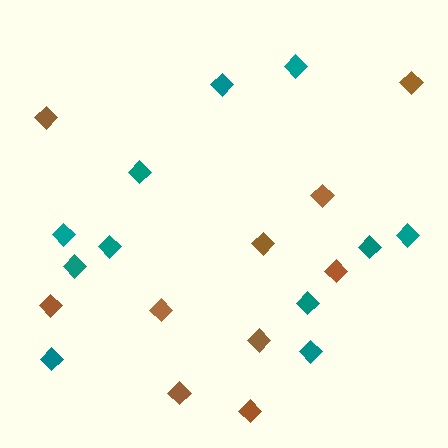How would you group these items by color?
There are 2 groups: one group of brown diamonds (10) and one group of teal diamonds (11).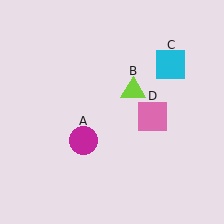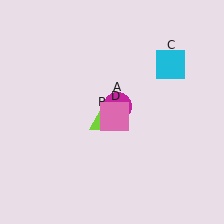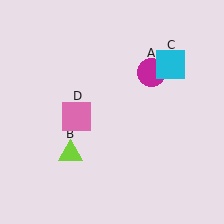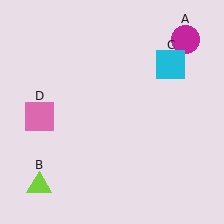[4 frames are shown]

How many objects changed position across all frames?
3 objects changed position: magenta circle (object A), lime triangle (object B), pink square (object D).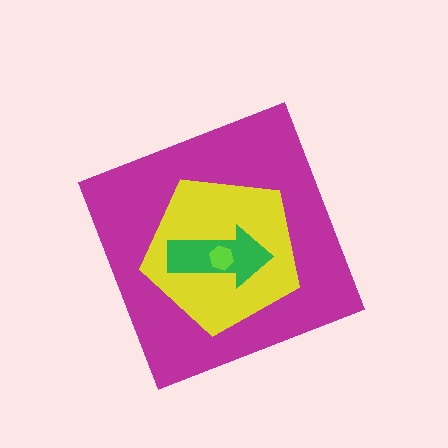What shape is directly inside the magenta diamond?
The yellow pentagon.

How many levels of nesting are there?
4.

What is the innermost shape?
The lime hexagon.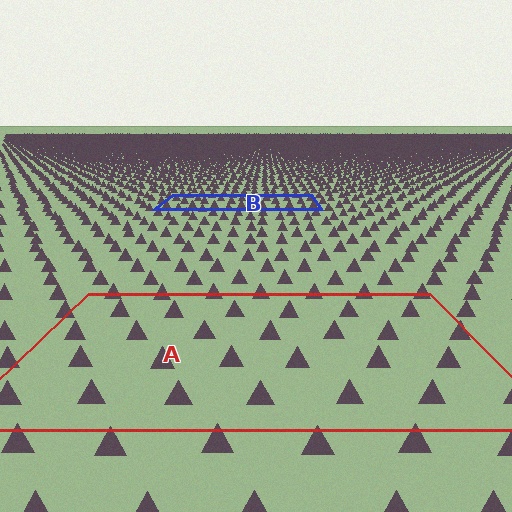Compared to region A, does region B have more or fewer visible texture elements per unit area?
Region B has more texture elements per unit area — they are packed more densely because it is farther away.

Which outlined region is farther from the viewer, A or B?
Region B is farther from the viewer — the texture elements inside it appear smaller and more densely packed.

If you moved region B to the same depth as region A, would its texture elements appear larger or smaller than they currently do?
They would appear larger. At a closer depth, the same texture elements are projected at a bigger on-screen size.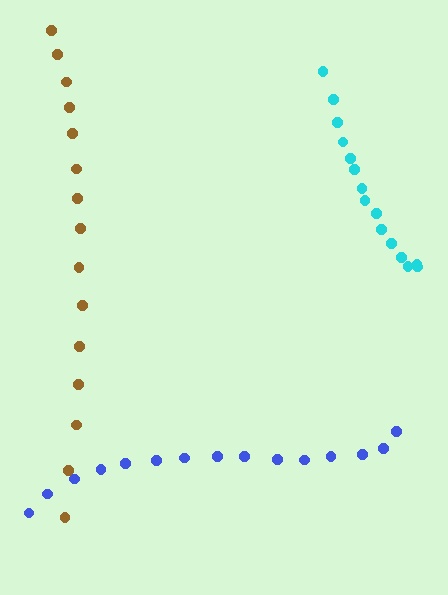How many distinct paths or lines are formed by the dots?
There are 3 distinct paths.